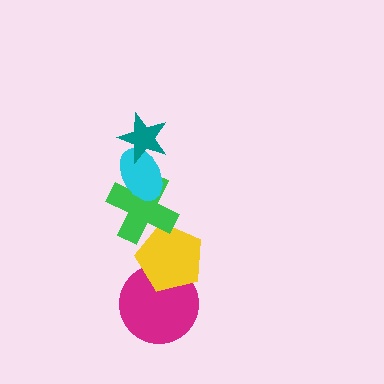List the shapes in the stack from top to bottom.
From top to bottom: the teal star, the cyan ellipse, the green cross, the yellow pentagon, the magenta circle.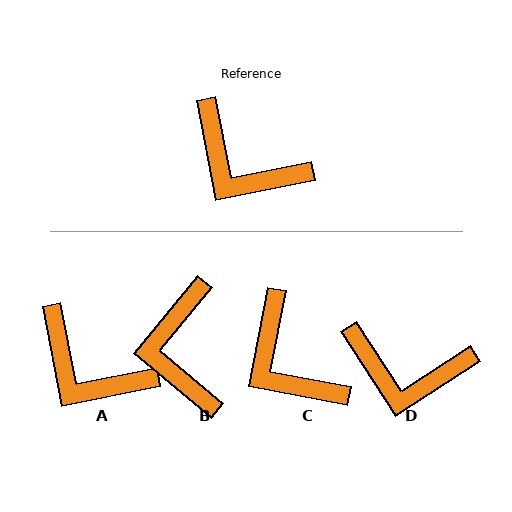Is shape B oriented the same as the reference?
No, it is off by about 51 degrees.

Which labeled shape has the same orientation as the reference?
A.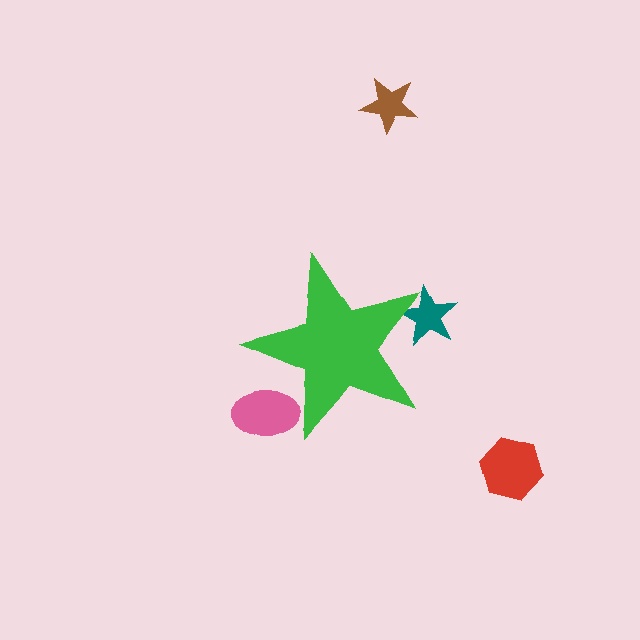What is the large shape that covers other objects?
A green star.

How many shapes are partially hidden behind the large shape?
2 shapes are partially hidden.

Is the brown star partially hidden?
No, the brown star is fully visible.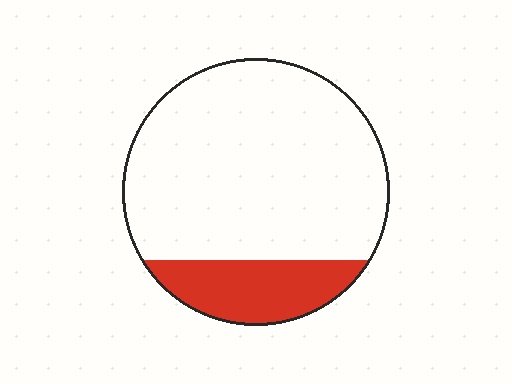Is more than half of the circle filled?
No.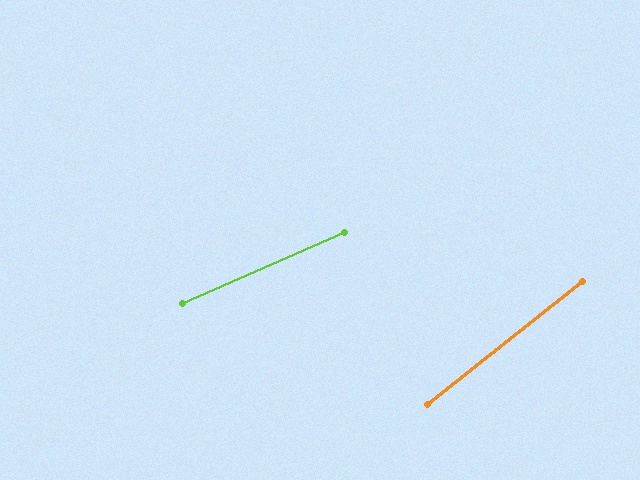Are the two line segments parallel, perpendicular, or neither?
Neither parallel nor perpendicular — they differ by about 15°.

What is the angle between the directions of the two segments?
Approximately 15 degrees.